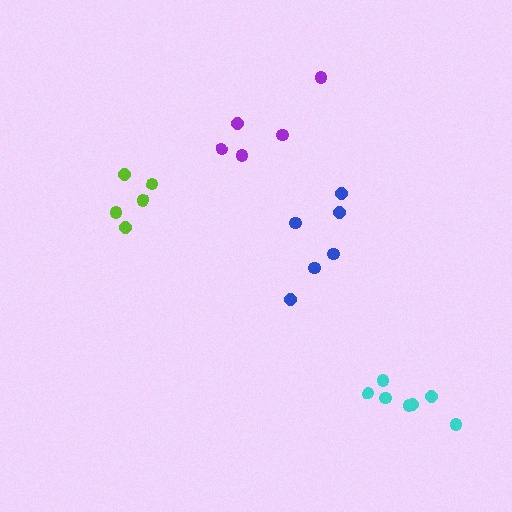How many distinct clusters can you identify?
There are 4 distinct clusters.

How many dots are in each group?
Group 1: 5 dots, Group 2: 6 dots, Group 3: 7 dots, Group 4: 5 dots (23 total).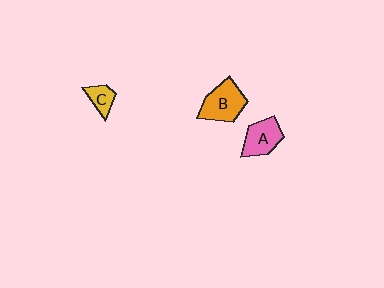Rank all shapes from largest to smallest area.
From largest to smallest: B (orange), A (pink), C (yellow).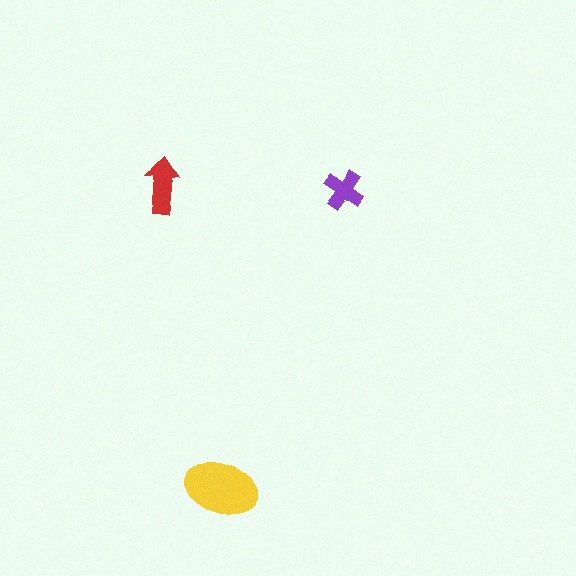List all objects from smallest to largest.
The purple cross, the red arrow, the yellow ellipse.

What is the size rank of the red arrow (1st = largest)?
2nd.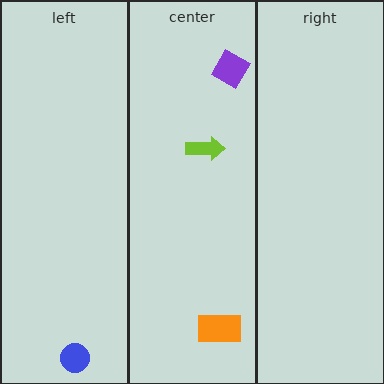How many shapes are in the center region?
3.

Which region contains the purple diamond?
The center region.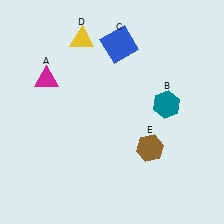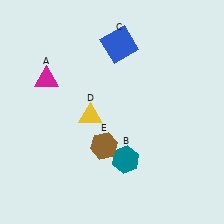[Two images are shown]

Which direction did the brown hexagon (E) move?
The brown hexagon (E) moved left.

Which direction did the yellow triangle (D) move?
The yellow triangle (D) moved down.